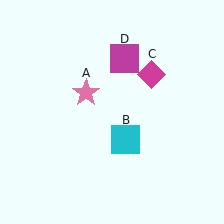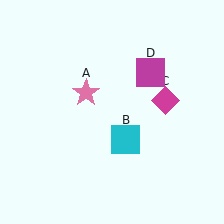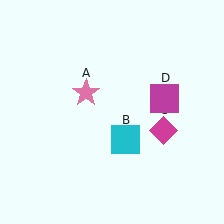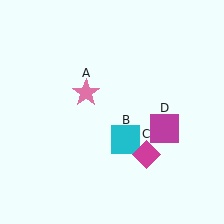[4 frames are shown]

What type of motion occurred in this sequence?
The magenta diamond (object C), magenta square (object D) rotated clockwise around the center of the scene.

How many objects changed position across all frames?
2 objects changed position: magenta diamond (object C), magenta square (object D).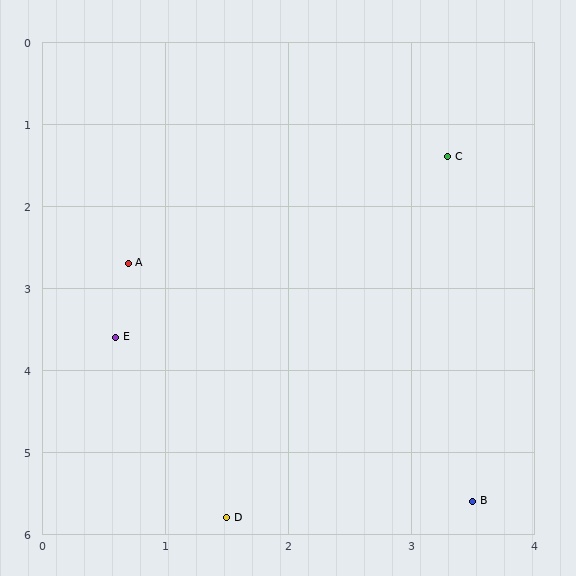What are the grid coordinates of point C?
Point C is at approximately (3.3, 1.4).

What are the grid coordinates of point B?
Point B is at approximately (3.5, 5.6).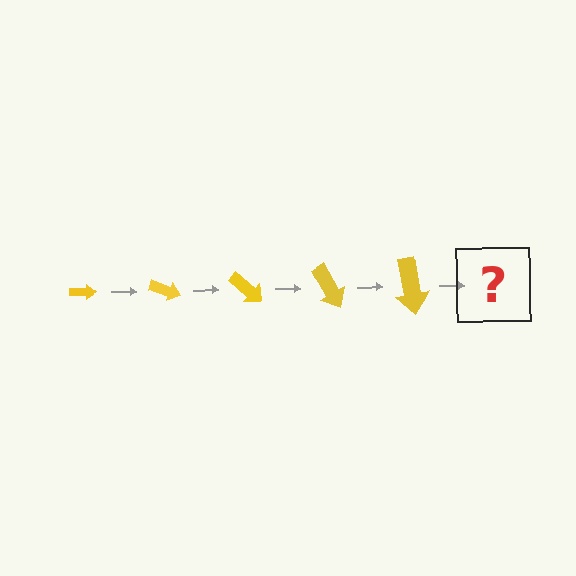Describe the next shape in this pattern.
It should be an arrow, larger than the previous one and rotated 100 degrees from the start.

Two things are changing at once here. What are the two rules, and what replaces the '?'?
The two rules are that the arrow grows larger each step and it rotates 20 degrees each step. The '?' should be an arrow, larger than the previous one and rotated 100 degrees from the start.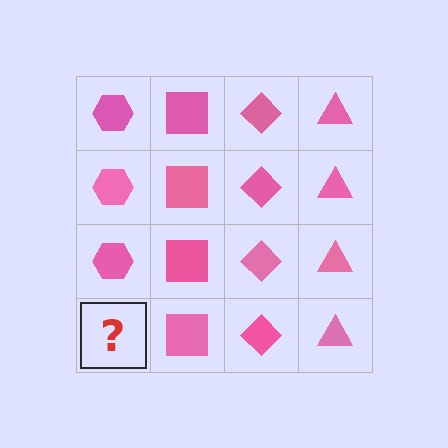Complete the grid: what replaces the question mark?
The question mark should be replaced with a pink hexagon.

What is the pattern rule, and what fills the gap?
The rule is that each column has a consistent shape. The gap should be filled with a pink hexagon.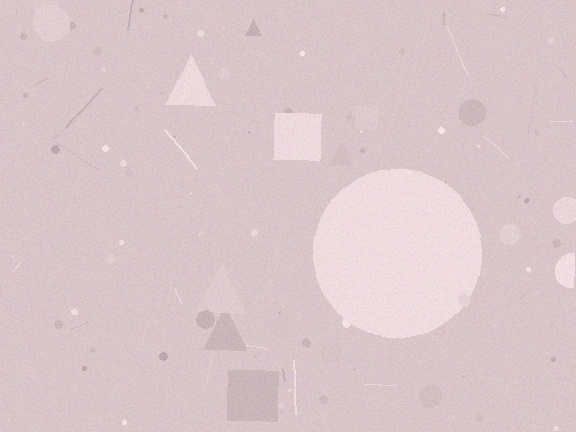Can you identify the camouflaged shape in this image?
The camouflaged shape is a circle.